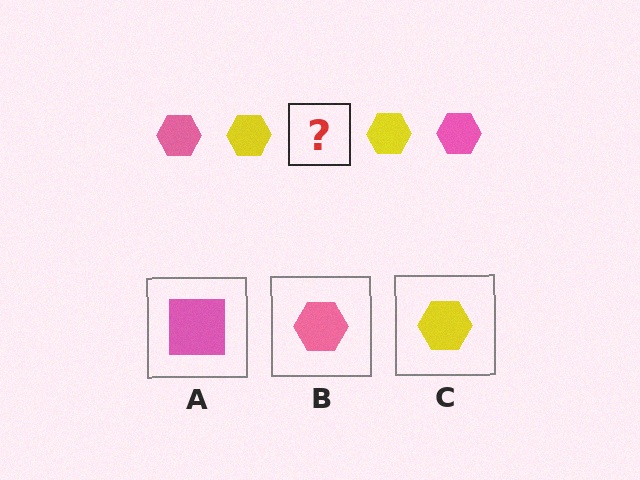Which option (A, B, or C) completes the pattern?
B.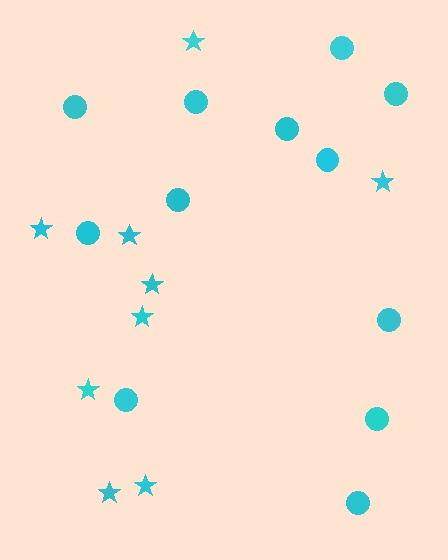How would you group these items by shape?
There are 2 groups: one group of circles (12) and one group of stars (9).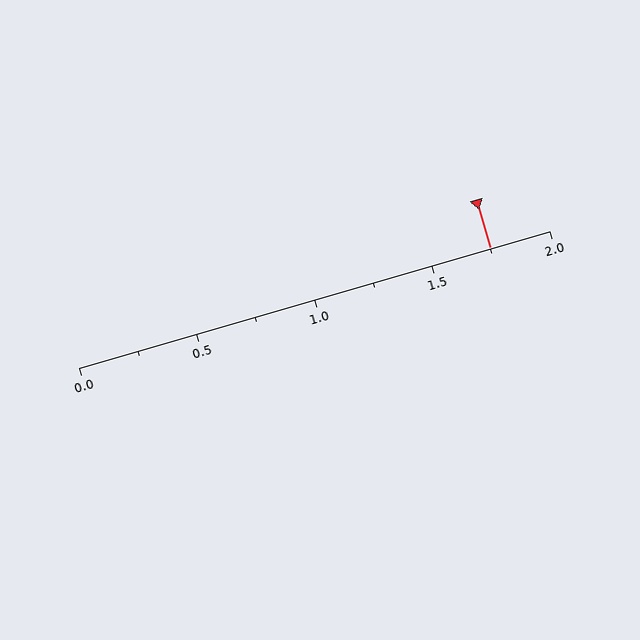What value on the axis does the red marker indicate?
The marker indicates approximately 1.75.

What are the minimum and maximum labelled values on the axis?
The axis runs from 0.0 to 2.0.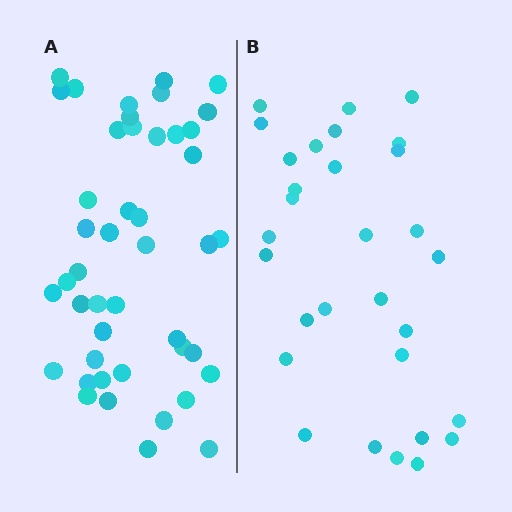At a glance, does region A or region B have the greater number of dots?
Region A (the left region) has more dots.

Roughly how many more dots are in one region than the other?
Region A has approximately 15 more dots than region B.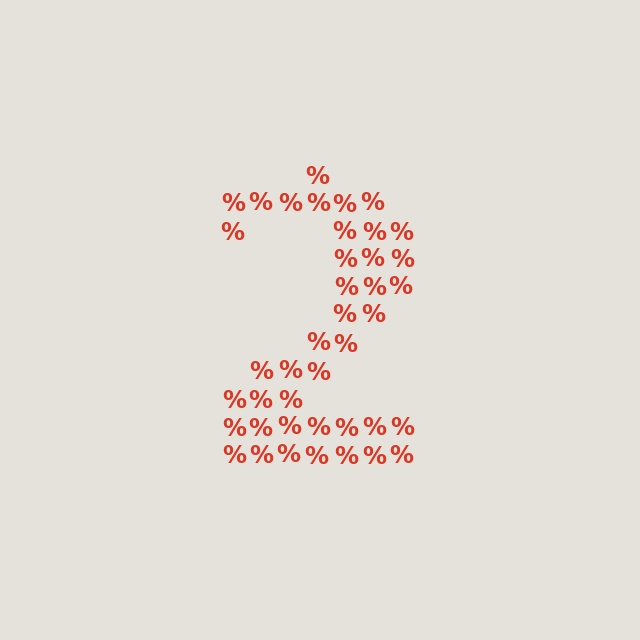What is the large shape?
The large shape is the digit 2.